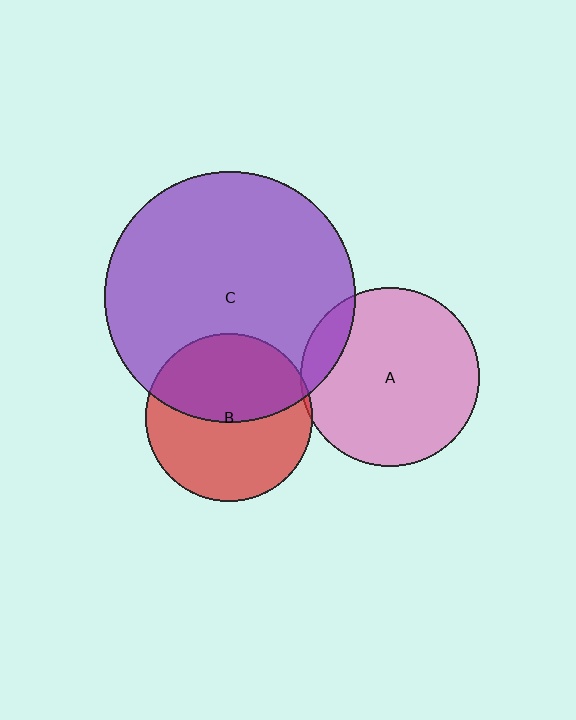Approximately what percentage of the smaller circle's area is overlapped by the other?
Approximately 5%.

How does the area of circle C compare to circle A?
Approximately 2.0 times.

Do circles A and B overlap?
Yes.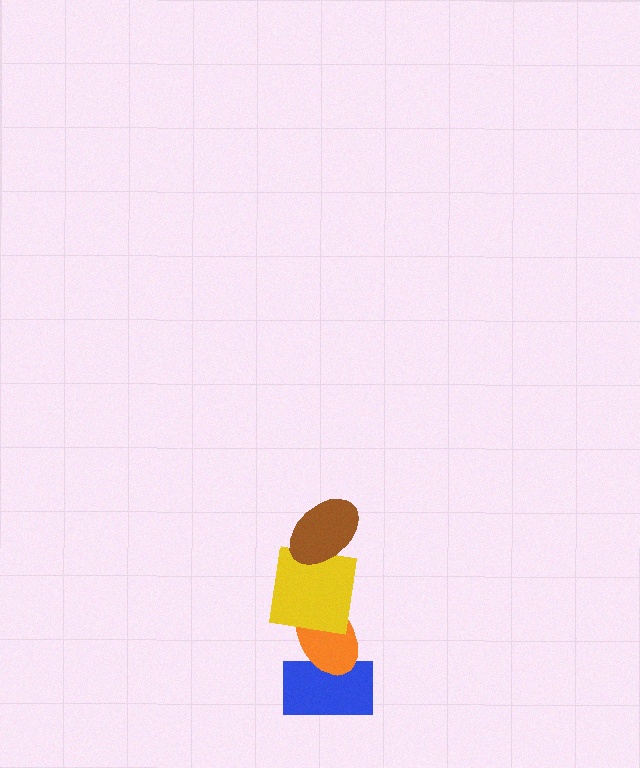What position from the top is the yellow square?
The yellow square is 2nd from the top.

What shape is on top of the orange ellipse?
The yellow square is on top of the orange ellipse.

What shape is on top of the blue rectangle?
The orange ellipse is on top of the blue rectangle.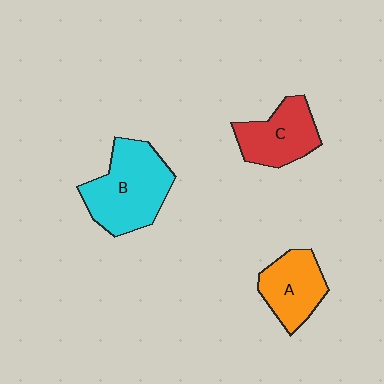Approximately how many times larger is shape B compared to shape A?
Approximately 1.5 times.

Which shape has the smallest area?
Shape A (orange).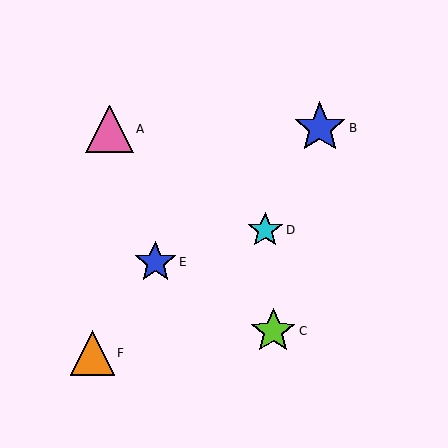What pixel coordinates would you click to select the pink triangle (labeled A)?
Click at (109, 129) to select the pink triangle A.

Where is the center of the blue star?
The center of the blue star is at (320, 128).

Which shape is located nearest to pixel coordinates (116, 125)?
The pink triangle (labeled A) at (109, 129) is nearest to that location.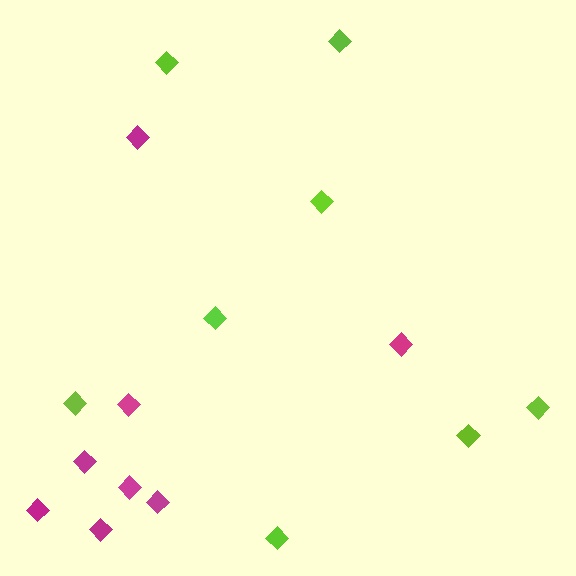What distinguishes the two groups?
There are 2 groups: one group of lime diamonds (8) and one group of magenta diamonds (8).